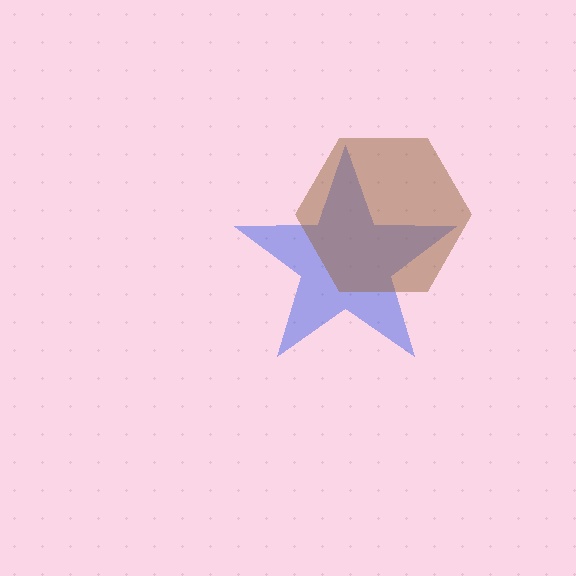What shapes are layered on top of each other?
The layered shapes are: a blue star, a brown hexagon.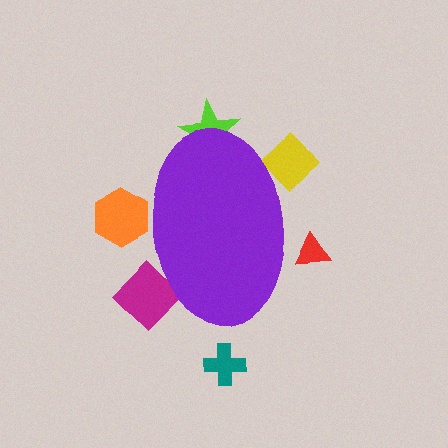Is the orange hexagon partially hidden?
Yes, the orange hexagon is partially hidden behind the purple ellipse.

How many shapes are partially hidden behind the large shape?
5 shapes are partially hidden.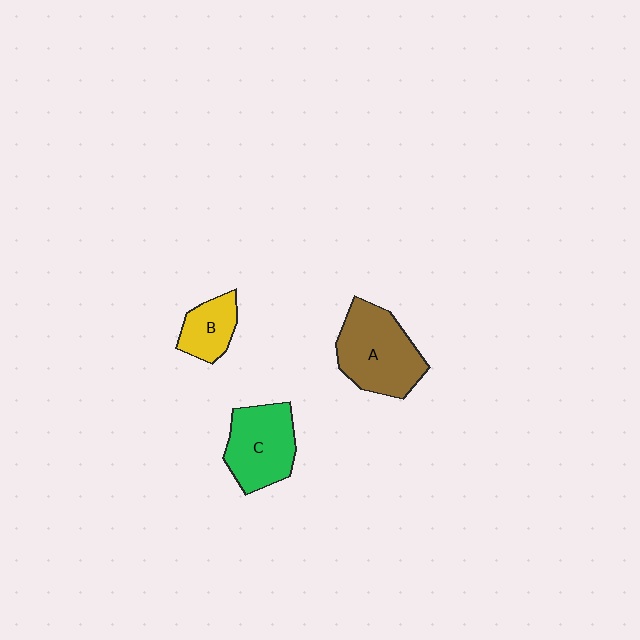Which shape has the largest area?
Shape A (brown).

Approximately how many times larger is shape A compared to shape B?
Approximately 2.1 times.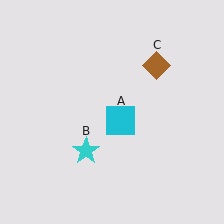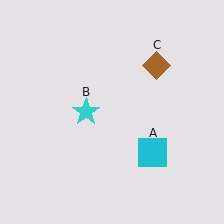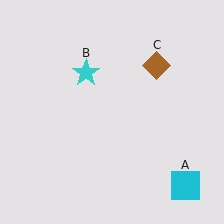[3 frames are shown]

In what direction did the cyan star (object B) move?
The cyan star (object B) moved up.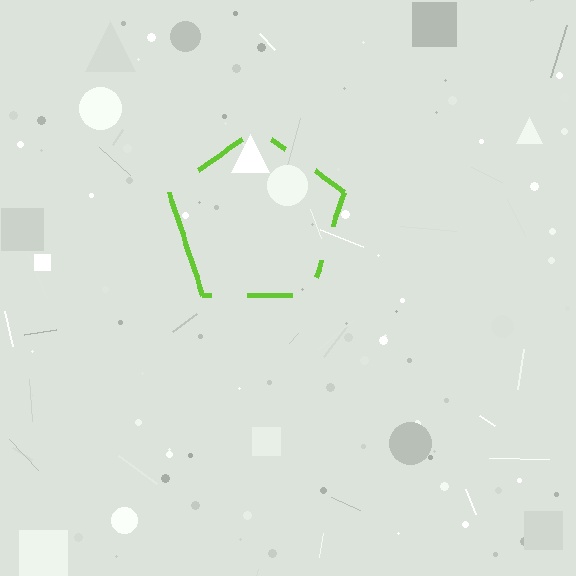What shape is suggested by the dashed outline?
The dashed outline suggests a pentagon.